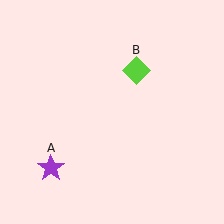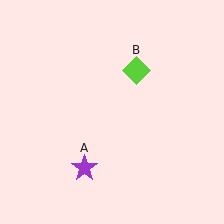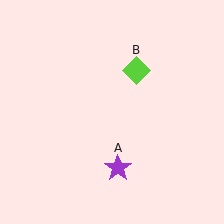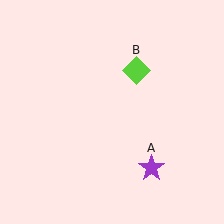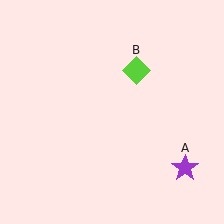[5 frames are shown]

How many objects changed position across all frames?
1 object changed position: purple star (object A).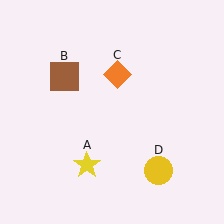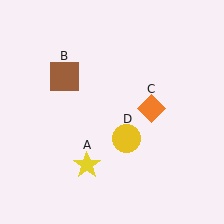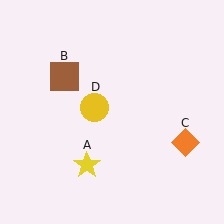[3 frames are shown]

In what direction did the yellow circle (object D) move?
The yellow circle (object D) moved up and to the left.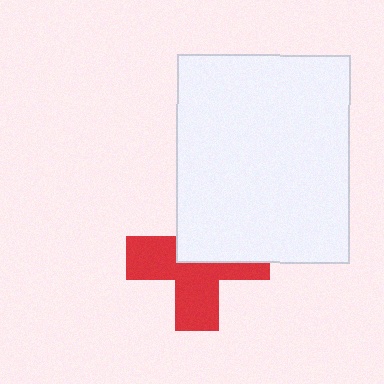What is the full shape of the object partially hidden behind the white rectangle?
The partially hidden object is a red cross.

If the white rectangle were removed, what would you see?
You would see the complete red cross.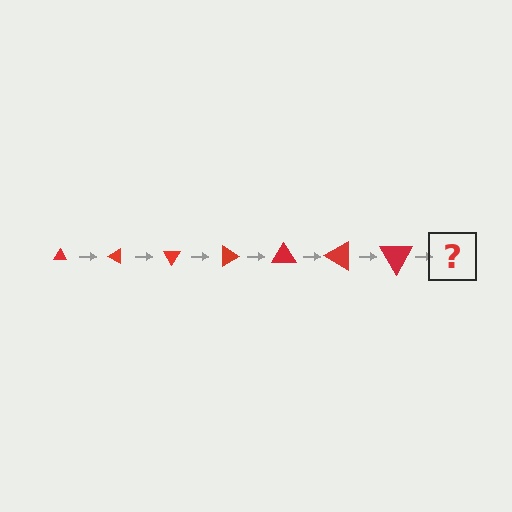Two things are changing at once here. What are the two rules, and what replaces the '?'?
The two rules are that the triangle grows larger each step and it rotates 30 degrees each step. The '?' should be a triangle, larger than the previous one and rotated 210 degrees from the start.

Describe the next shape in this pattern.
It should be a triangle, larger than the previous one and rotated 210 degrees from the start.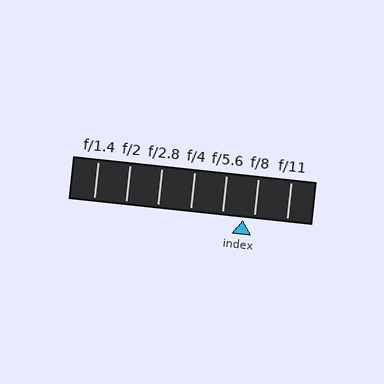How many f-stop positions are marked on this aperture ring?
There are 7 f-stop positions marked.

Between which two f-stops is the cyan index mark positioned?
The index mark is between f/5.6 and f/8.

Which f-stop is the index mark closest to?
The index mark is closest to f/8.